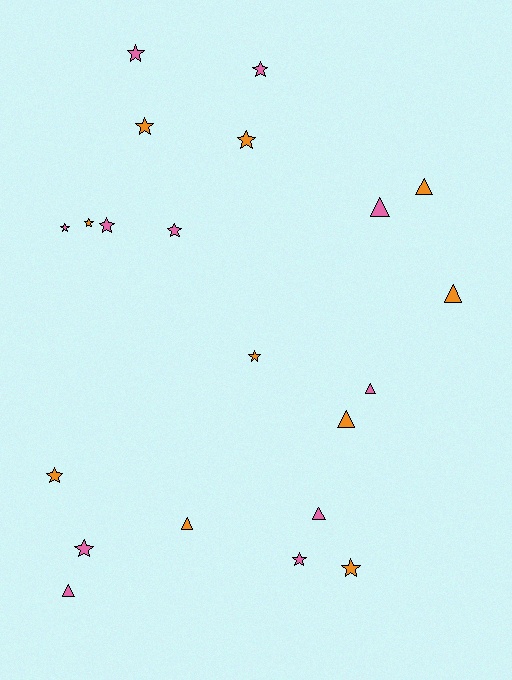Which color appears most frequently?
Pink, with 11 objects.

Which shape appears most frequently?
Star, with 13 objects.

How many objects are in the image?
There are 21 objects.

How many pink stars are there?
There are 7 pink stars.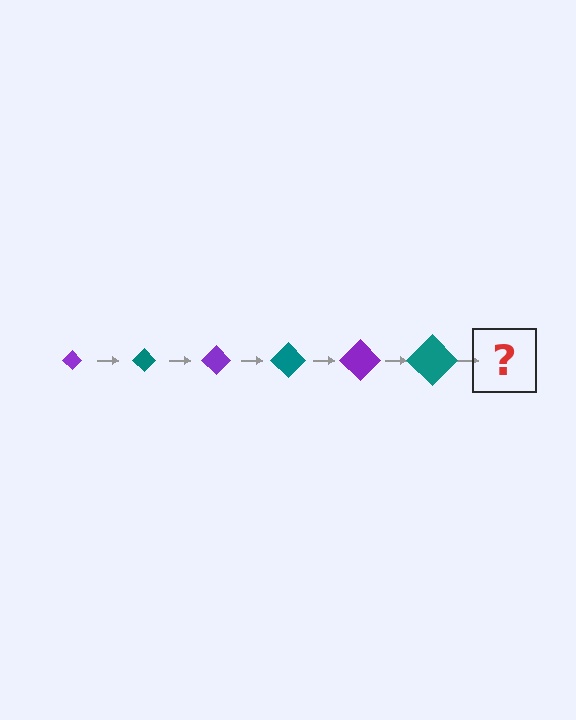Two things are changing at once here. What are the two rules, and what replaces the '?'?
The two rules are that the diamond grows larger each step and the color cycles through purple and teal. The '?' should be a purple diamond, larger than the previous one.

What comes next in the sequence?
The next element should be a purple diamond, larger than the previous one.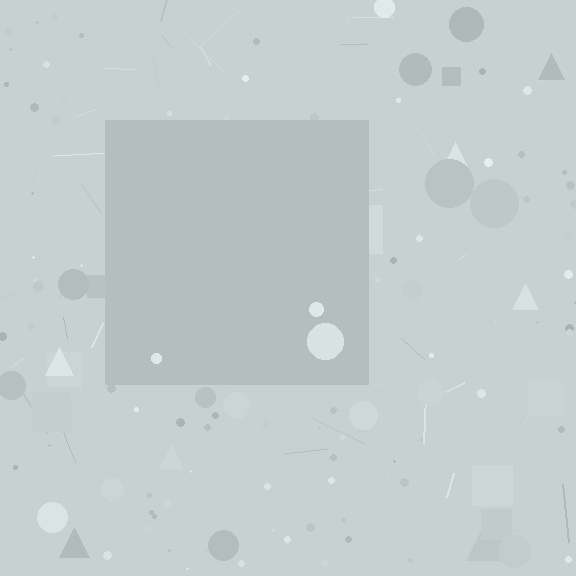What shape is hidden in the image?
A square is hidden in the image.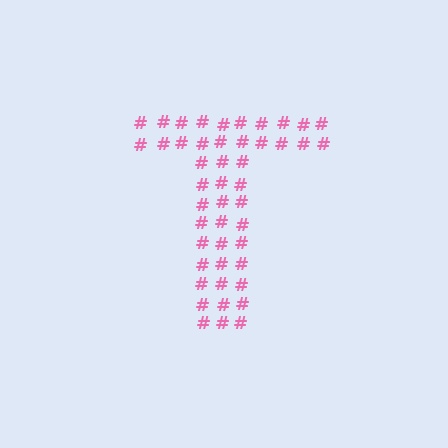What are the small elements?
The small elements are hash symbols.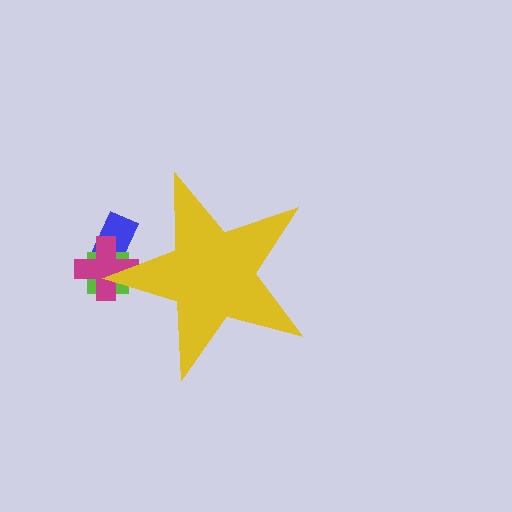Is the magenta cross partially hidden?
Yes, the magenta cross is partially hidden behind the yellow star.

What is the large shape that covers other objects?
A yellow star.